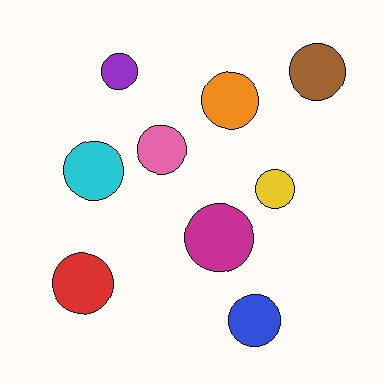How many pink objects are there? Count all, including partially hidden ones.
There is 1 pink object.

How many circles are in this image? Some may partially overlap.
There are 9 circles.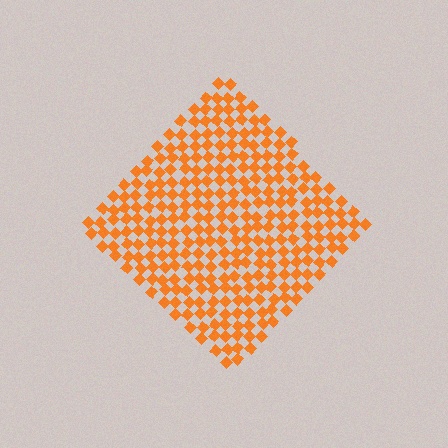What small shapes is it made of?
It is made of small diamonds.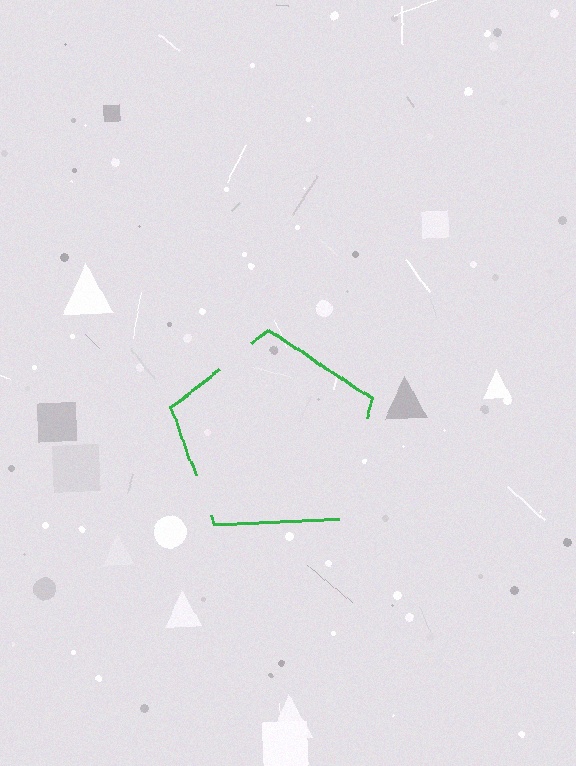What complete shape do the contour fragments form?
The contour fragments form a pentagon.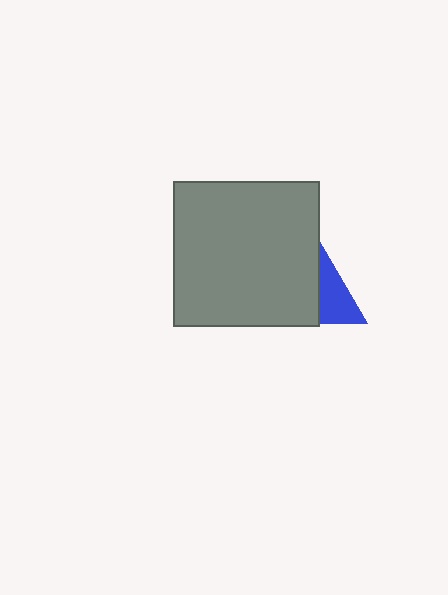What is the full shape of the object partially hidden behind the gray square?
The partially hidden object is a blue triangle.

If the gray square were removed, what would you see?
You would see the complete blue triangle.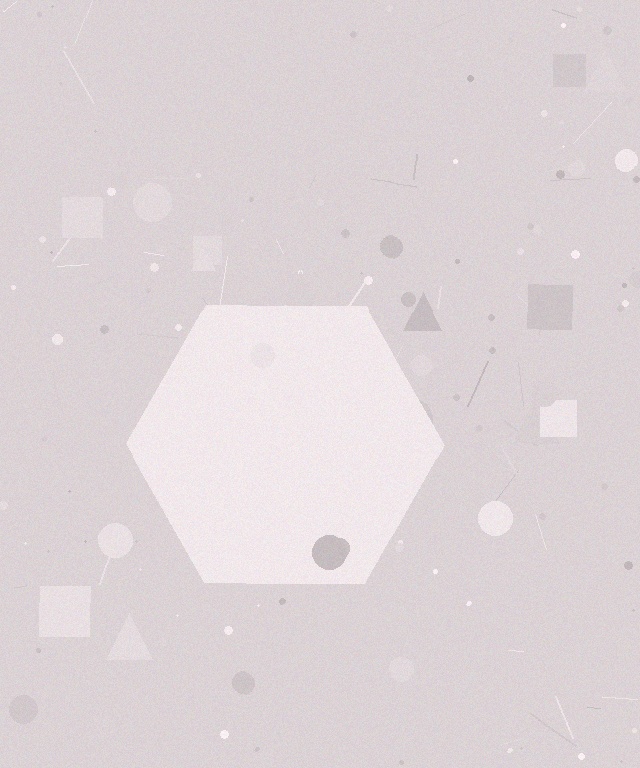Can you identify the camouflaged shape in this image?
The camouflaged shape is a hexagon.